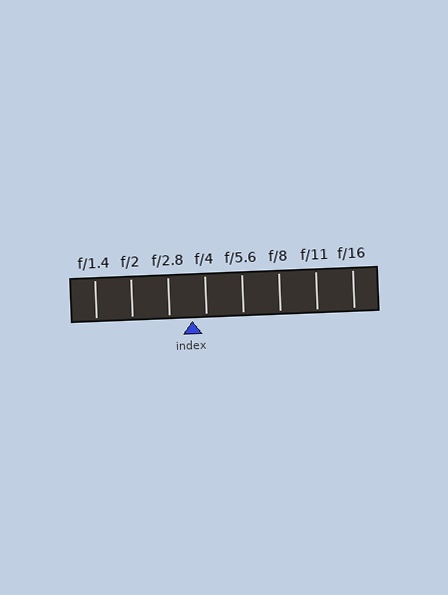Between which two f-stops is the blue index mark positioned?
The index mark is between f/2.8 and f/4.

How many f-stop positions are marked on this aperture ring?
There are 8 f-stop positions marked.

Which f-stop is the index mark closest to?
The index mark is closest to f/4.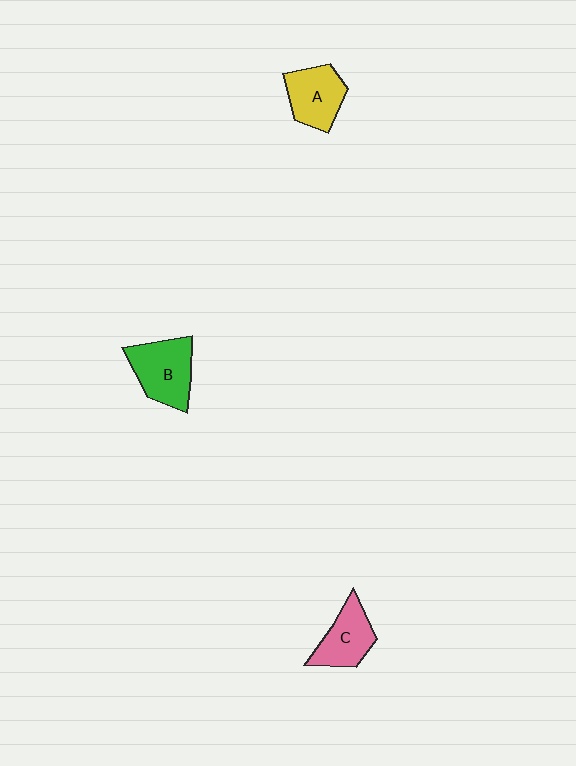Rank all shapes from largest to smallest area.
From largest to smallest: B (green), A (yellow), C (pink).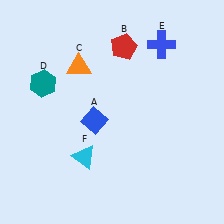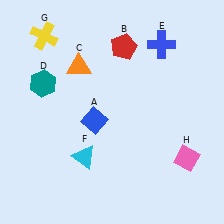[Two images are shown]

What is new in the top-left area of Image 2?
A yellow cross (G) was added in the top-left area of Image 2.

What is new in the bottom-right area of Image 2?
A pink diamond (H) was added in the bottom-right area of Image 2.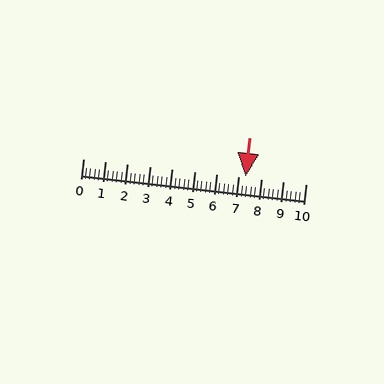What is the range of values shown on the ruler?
The ruler shows values from 0 to 10.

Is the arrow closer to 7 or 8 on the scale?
The arrow is closer to 7.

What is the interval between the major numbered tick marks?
The major tick marks are spaced 1 units apart.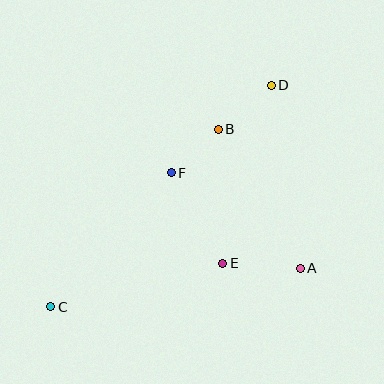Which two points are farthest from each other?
Points C and D are farthest from each other.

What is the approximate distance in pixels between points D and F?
The distance between D and F is approximately 133 pixels.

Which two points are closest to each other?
Points B and F are closest to each other.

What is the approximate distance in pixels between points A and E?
The distance between A and E is approximately 78 pixels.